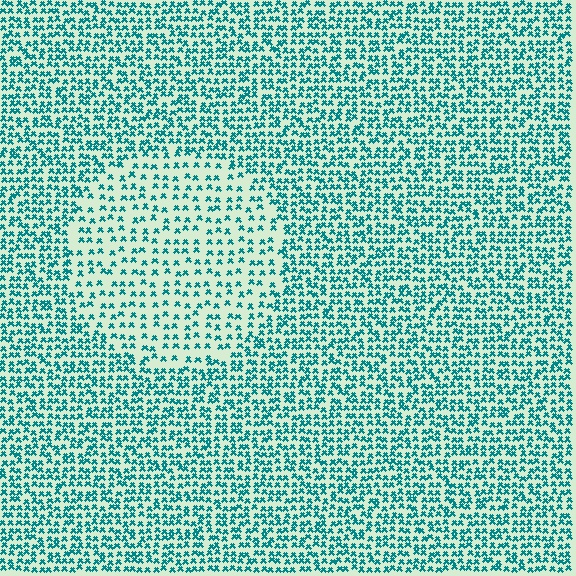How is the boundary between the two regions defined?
The boundary is defined by a change in element density (approximately 2.0x ratio). All elements are the same color, size, and shape.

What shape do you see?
I see a circle.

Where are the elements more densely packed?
The elements are more densely packed outside the circle boundary.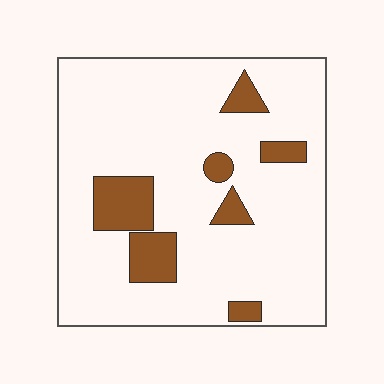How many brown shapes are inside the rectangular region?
7.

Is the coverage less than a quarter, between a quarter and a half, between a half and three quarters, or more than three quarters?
Less than a quarter.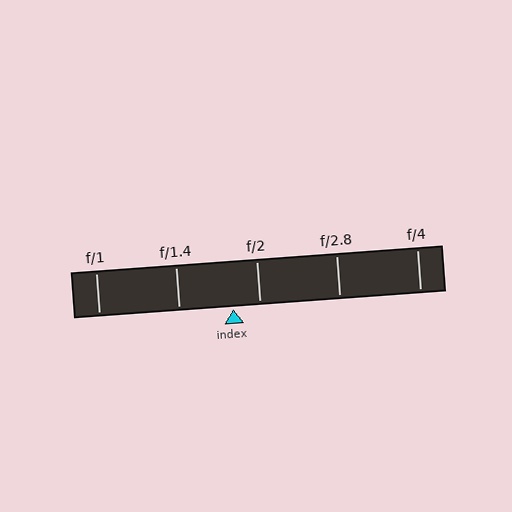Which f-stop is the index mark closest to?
The index mark is closest to f/2.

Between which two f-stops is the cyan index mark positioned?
The index mark is between f/1.4 and f/2.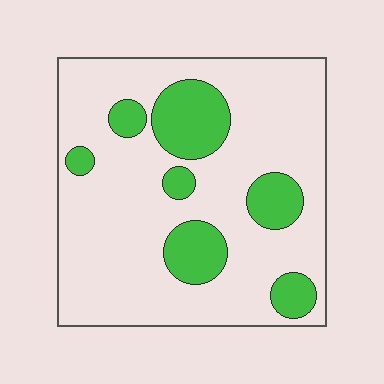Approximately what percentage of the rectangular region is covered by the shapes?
Approximately 20%.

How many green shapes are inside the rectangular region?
7.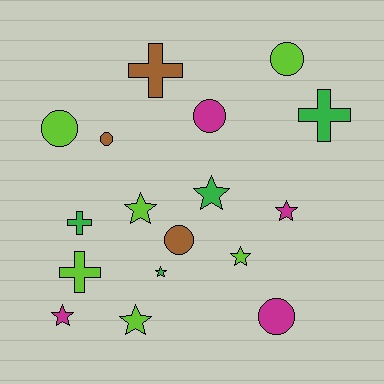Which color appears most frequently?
Lime, with 6 objects.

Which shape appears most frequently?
Star, with 7 objects.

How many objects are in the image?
There are 17 objects.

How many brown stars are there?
There are no brown stars.